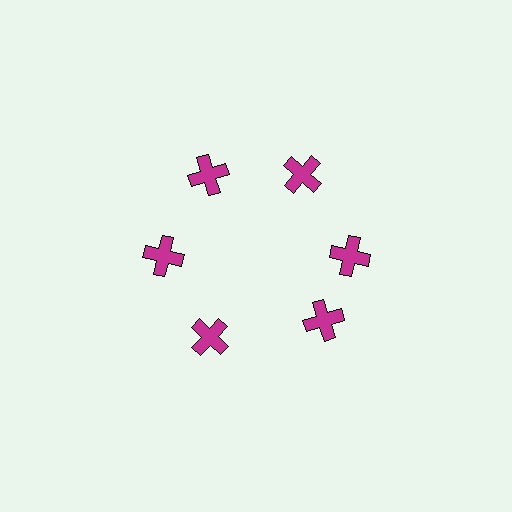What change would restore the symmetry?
The symmetry would be restored by rotating it back into even spacing with its neighbors so that all 6 crosses sit at equal angles and equal distance from the center.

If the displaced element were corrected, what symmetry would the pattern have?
It would have 6-fold rotational symmetry — the pattern would map onto itself every 60 degrees.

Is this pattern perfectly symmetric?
No. The 6 magenta crosses are arranged in a ring, but one element near the 5 o'clock position is rotated out of alignment along the ring, breaking the 6-fold rotational symmetry.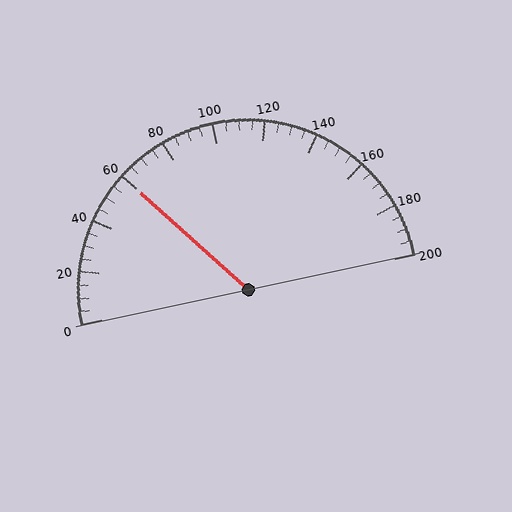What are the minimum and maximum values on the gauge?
The gauge ranges from 0 to 200.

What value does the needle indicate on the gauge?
The needle indicates approximately 60.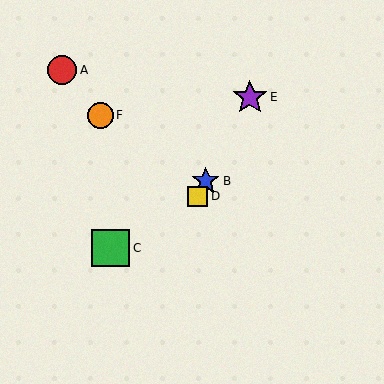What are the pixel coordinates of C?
Object C is at (111, 248).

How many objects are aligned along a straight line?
3 objects (B, D, E) are aligned along a straight line.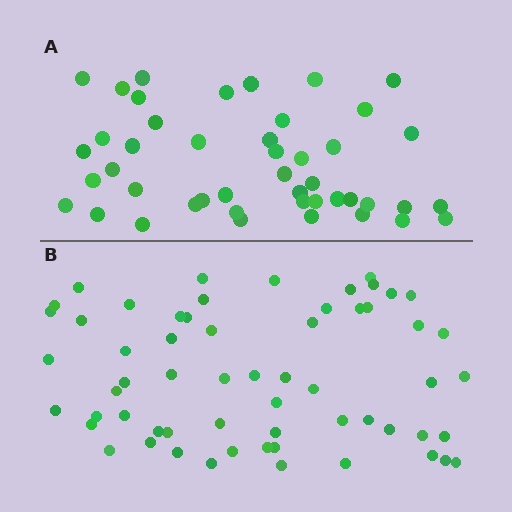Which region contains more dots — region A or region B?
Region B (the bottom region) has more dots.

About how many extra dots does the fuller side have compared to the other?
Region B has approximately 15 more dots than region A.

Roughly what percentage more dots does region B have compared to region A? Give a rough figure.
About 35% more.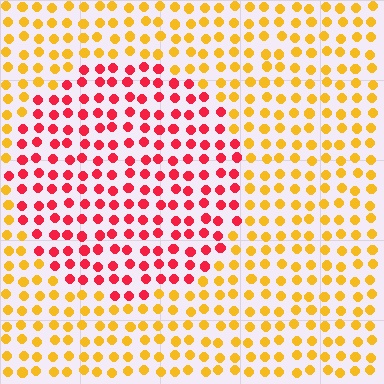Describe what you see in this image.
The image is filled with small yellow elements in a uniform arrangement. A circle-shaped region is visible where the elements are tinted to a slightly different hue, forming a subtle color boundary.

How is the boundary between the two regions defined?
The boundary is defined purely by a slight shift in hue (about 54 degrees). Spacing, size, and orientation are identical on both sides.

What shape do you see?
I see a circle.